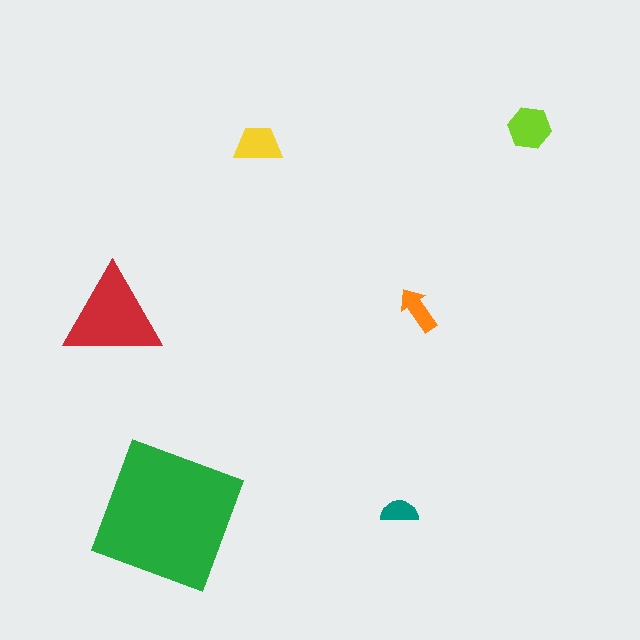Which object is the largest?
The green square.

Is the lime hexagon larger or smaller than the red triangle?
Smaller.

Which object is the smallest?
The teal semicircle.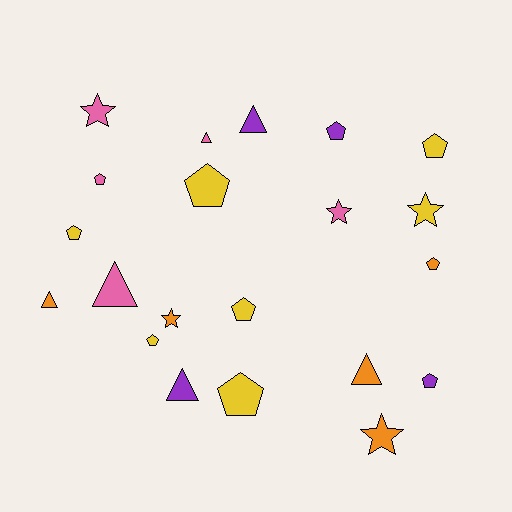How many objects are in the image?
There are 21 objects.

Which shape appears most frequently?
Pentagon, with 10 objects.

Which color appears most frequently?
Yellow, with 7 objects.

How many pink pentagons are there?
There is 1 pink pentagon.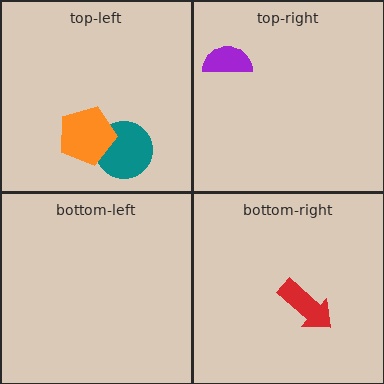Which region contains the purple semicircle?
The top-right region.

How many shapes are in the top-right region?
1.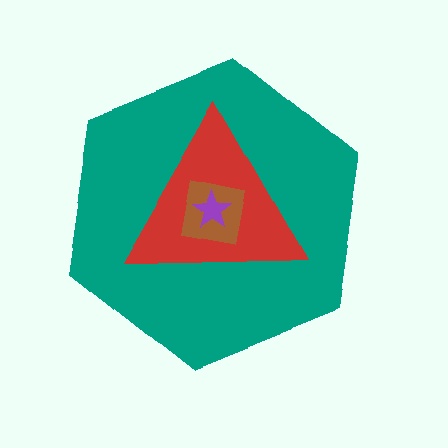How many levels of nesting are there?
4.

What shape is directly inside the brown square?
The purple star.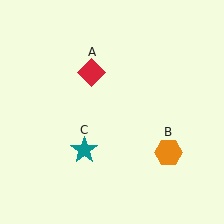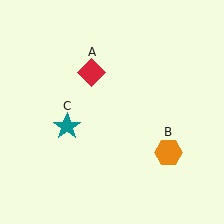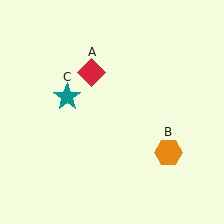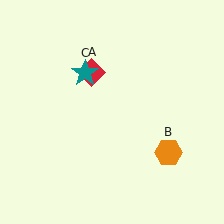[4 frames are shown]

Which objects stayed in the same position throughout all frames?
Red diamond (object A) and orange hexagon (object B) remained stationary.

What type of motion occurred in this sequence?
The teal star (object C) rotated clockwise around the center of the scene.